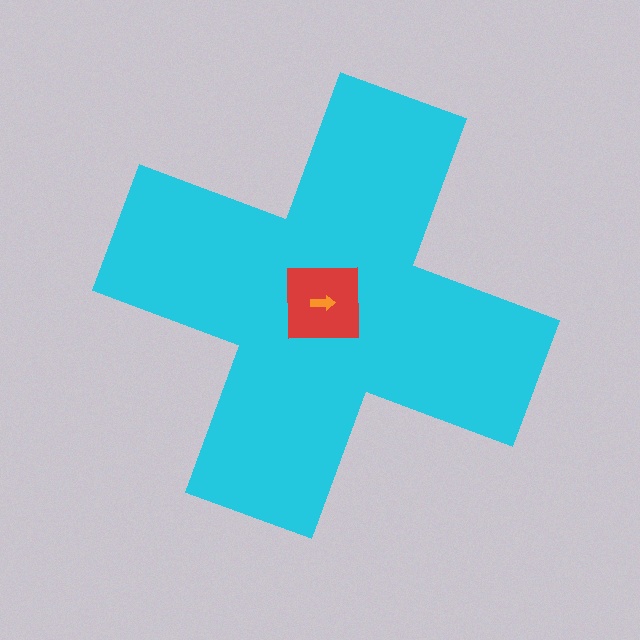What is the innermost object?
The orange arrow.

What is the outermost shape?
The cyan cross.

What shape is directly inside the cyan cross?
The red square.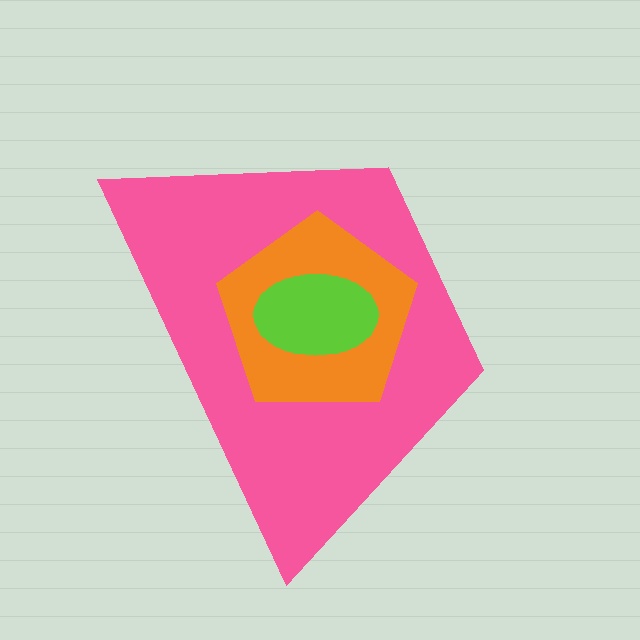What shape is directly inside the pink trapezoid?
The orange pentagon.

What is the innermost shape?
The lime ellipse.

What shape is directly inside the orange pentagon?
The lime ellipse.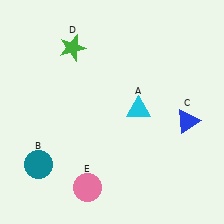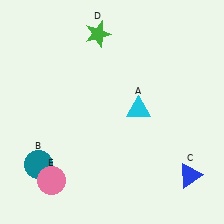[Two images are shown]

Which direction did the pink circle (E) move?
The pink circle (E) moved left.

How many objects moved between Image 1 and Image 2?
3 objects moved between the two images.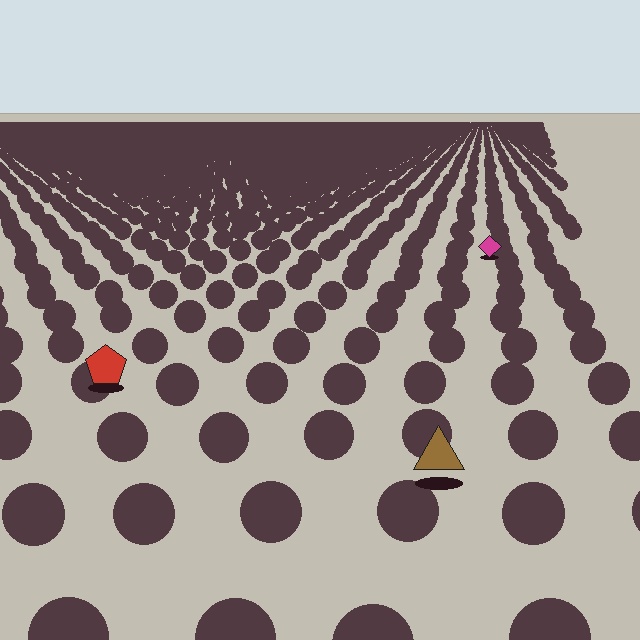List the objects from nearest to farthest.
From nearest to farthest: the brown triangle, the red pentagon, the magenta diamond.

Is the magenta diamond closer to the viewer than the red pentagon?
No. The red pentagon is closer — you can tell from the texture gradient: the ground texture is coarser near it.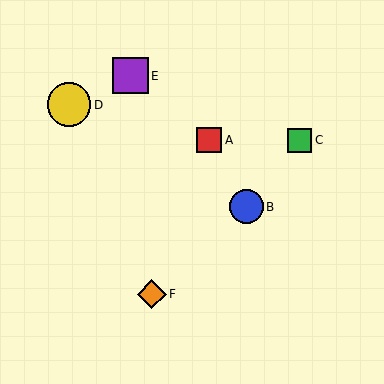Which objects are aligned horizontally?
Objects A, C are aligned horizontally.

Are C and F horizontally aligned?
No, C is at y≈140 and F is at y≈294.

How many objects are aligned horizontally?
2 objects (A, C) are aligned horizontally.